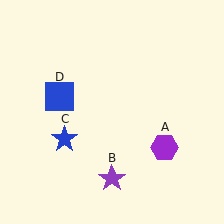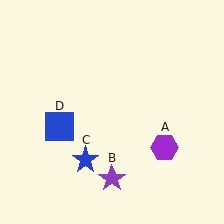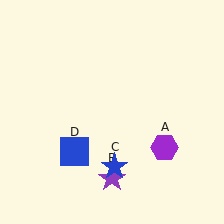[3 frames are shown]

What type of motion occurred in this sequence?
The blue star (object C), blue square (object D) rotated counterclockwise around the center of the scene.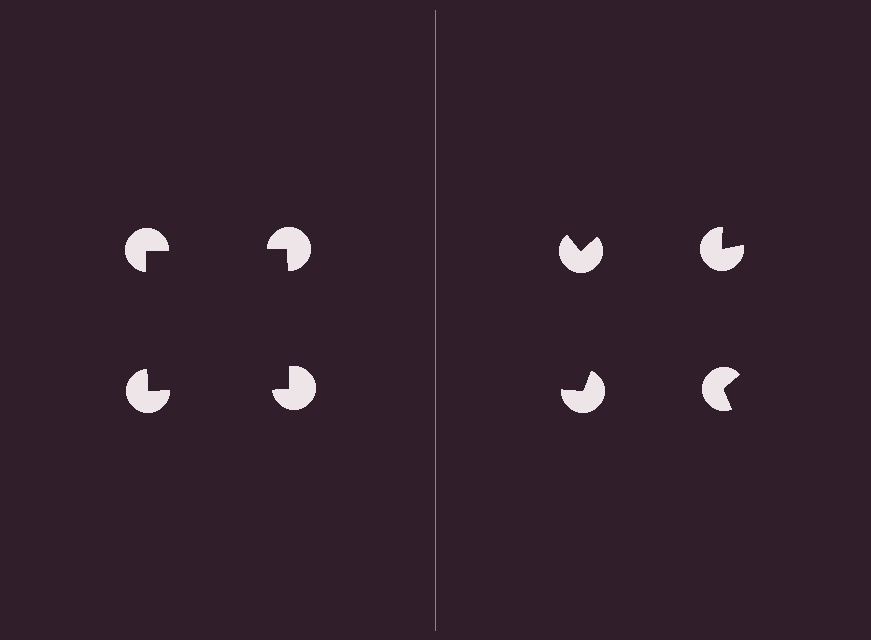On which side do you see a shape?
An illusory square appears on the left side. On the right side the wedge cuts are rotated, so no coherent shape forms.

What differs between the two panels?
The pac-man discs are positioned identically on both sides; only the wedge orientations differ. On the left they align to a square; on the right they are misaligned.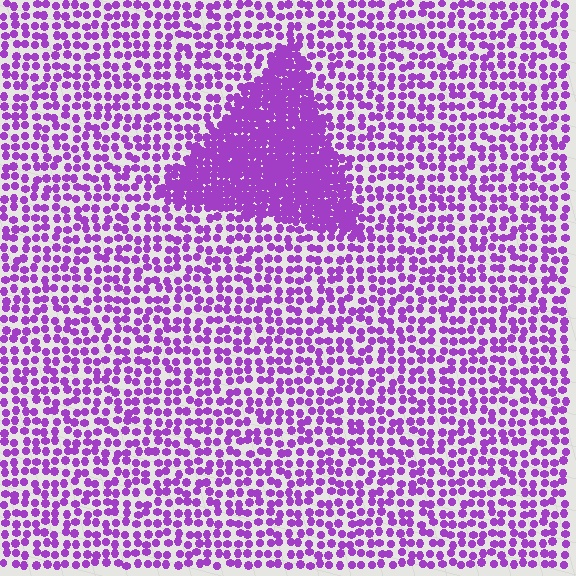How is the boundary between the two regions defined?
The boundary is defined by a change in element density (approximately 2.5x ratio). All elements are the same color, size, and shape.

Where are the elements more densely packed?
The elements are more densely packed inside the triangle boundary.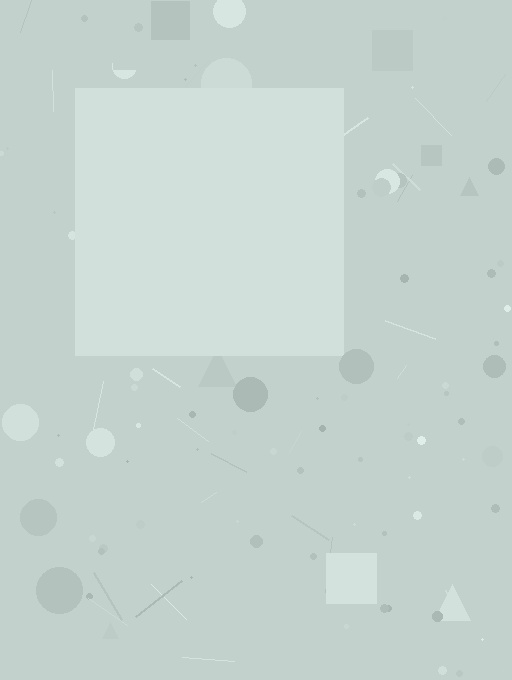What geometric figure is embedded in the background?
A square is embedded in the background.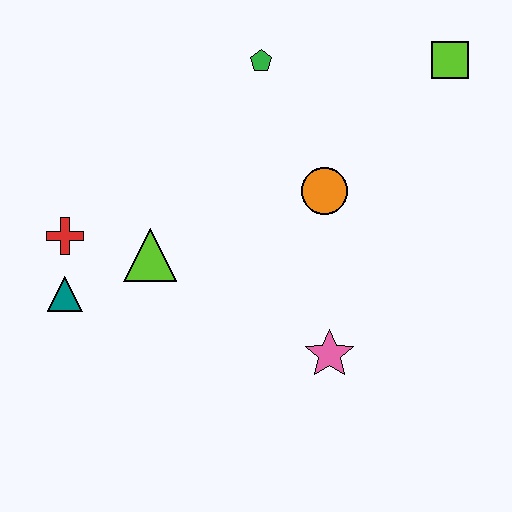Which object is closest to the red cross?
The teal triangle is closest to the red cross.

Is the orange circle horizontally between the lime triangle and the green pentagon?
No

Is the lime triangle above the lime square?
No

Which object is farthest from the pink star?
The lime square is farthest from the pink star.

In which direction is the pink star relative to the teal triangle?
The pink star is to the right of the teal triangle.